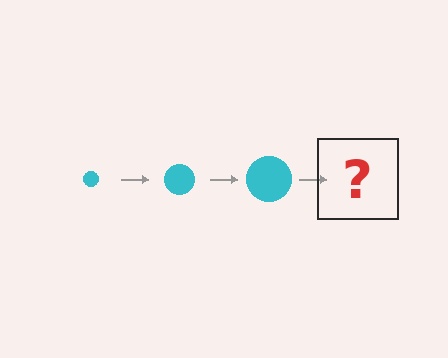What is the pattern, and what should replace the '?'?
The pattern is that the circle gets progressively larger each step. The '?' should be a cyan circle, larger than the previous one.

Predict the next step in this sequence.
The next step is a cyan circle, larger than the previous one.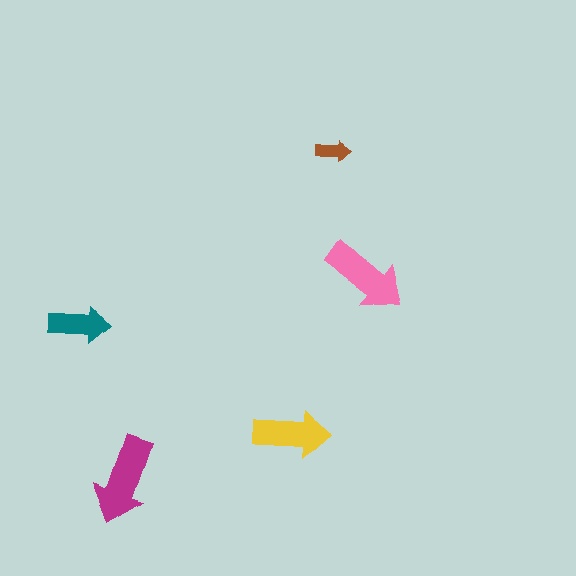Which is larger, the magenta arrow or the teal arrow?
The magenta one.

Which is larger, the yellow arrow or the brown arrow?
The yellow one.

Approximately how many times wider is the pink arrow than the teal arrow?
About 1.5 times wider.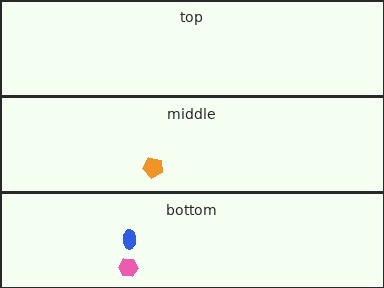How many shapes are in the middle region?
1.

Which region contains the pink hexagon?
The bottom region.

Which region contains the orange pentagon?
The middle region.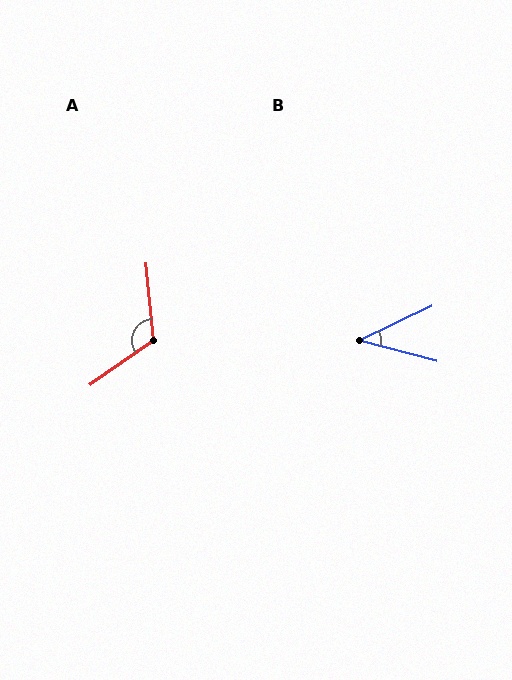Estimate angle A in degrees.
Approximately 119 degrees.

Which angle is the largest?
A, at approximately 119 degrees.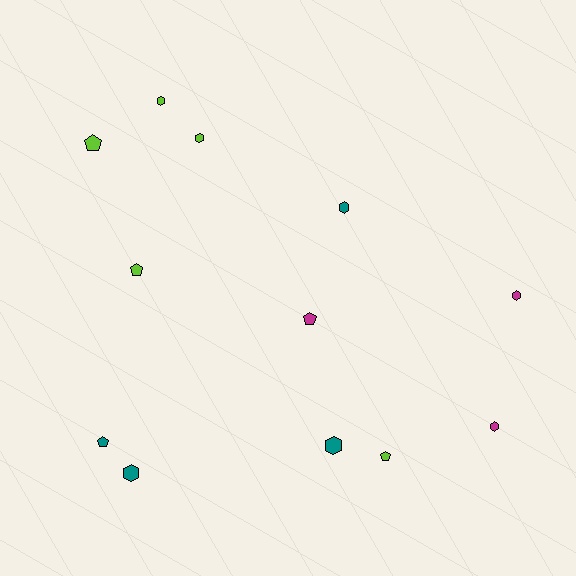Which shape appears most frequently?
Hexagon, with 7 objects.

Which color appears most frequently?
Lime, with 5 objects.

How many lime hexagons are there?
There are 2 lime hexagons.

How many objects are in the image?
There are 12 objects.